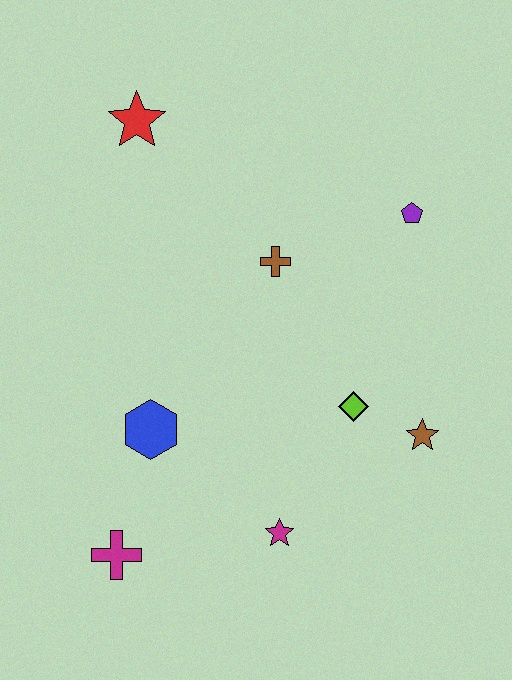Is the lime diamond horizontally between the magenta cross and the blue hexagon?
No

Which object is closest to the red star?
The brown cross is closest to the red star.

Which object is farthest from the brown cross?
The magenta cross is farthest from the brown cross.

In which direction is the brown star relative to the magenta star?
The brown star is to the right of the magenta star.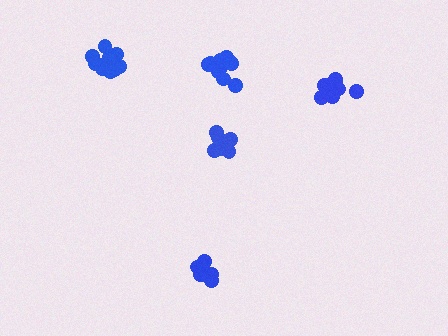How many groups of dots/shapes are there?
There are 5 groups.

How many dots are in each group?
Group 1: 12 dots, Group 2: 7 dots, Group 3: 12 dots, Group 4: 7 dots, Group 5: 13 dots (51 total).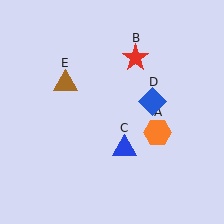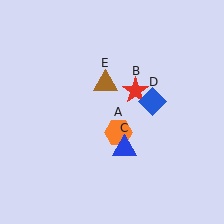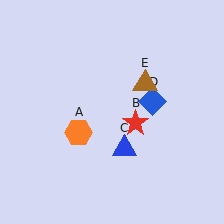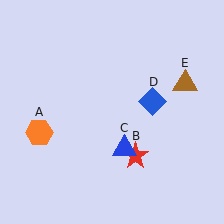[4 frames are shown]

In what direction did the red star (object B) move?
The red star (object B) moved down.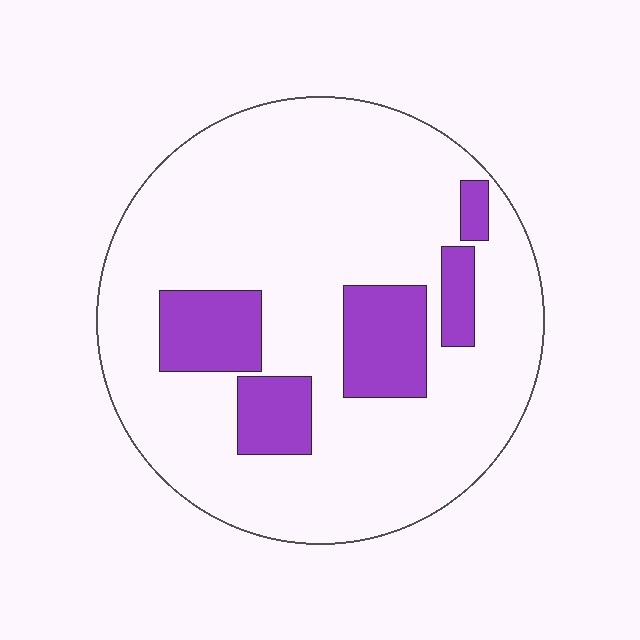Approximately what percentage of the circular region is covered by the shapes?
Approximately 20%.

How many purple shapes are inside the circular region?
5.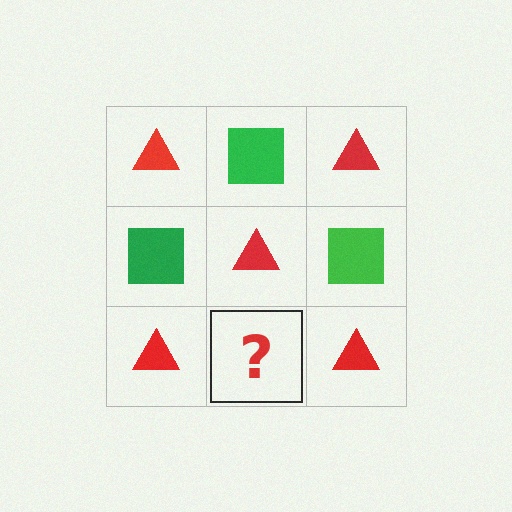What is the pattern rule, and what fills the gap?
The rule is that it alternates red triangle and green square in a checkerboard pattern. The gap should be filled with a green square.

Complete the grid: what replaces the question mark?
The question mark should be replaced with a green square.